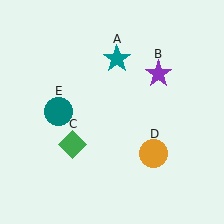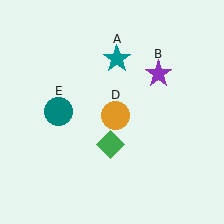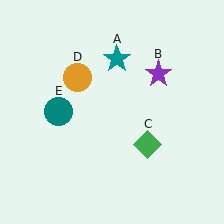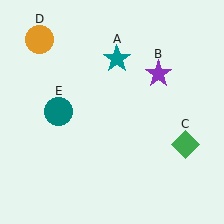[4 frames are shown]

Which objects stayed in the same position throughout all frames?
Teal star (object A) and purple star (object B) and teal circle (object E) remained stationary.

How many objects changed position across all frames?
2 objects changed position: green diamond (object C), orange circle (object D).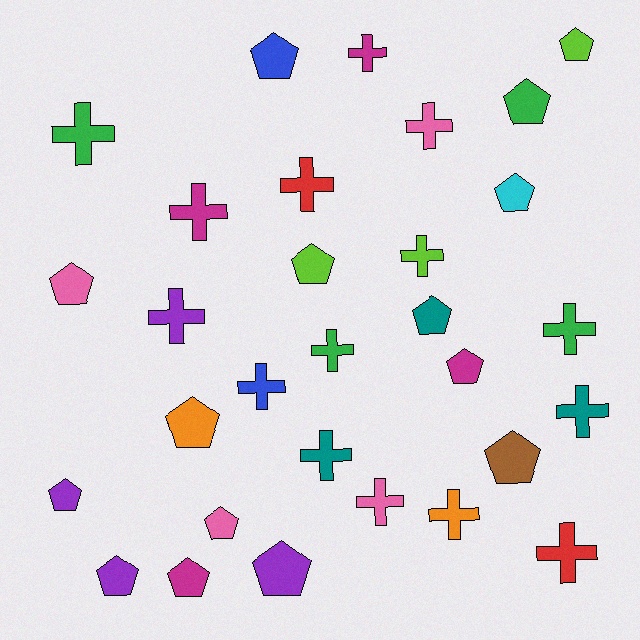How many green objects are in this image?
There are 4 green objects.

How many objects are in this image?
There are 30 objects.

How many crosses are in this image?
There are 15 crosses.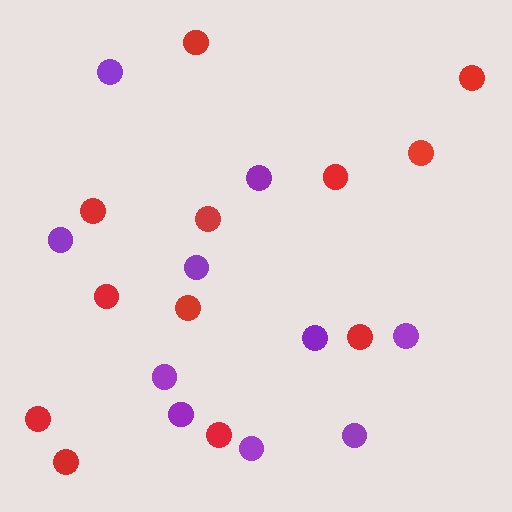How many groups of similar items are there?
There are 2 groups: one group of purple circles (10) and one group of red circles (12).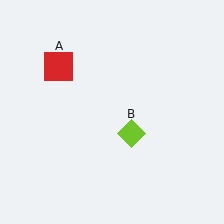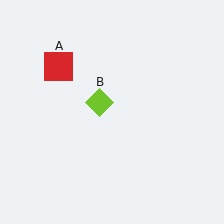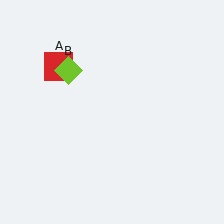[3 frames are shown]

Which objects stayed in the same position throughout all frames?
Red square (object A) remained stationary.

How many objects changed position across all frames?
1 object changed position: lime diamond (object B).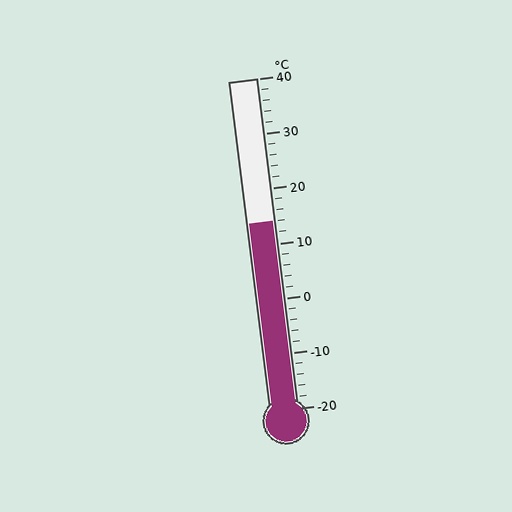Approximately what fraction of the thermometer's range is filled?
The thermometer is filled to approximately 55% of its range.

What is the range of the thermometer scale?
The thermometer scale ranges from -20°C to 40°C.